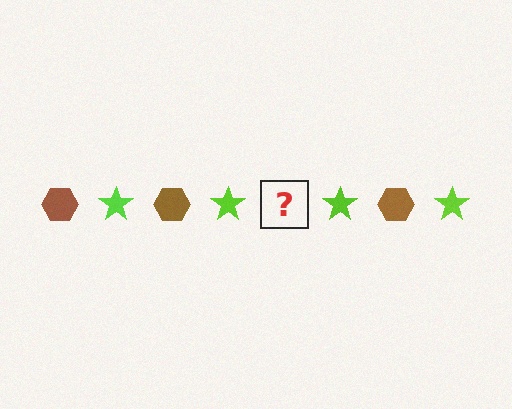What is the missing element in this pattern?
The missing element is a brown hexagon.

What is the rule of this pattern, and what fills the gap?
The rule is that the pattern alternates between brown hexagon and lime star. The gap should be filled with a brown hexagon.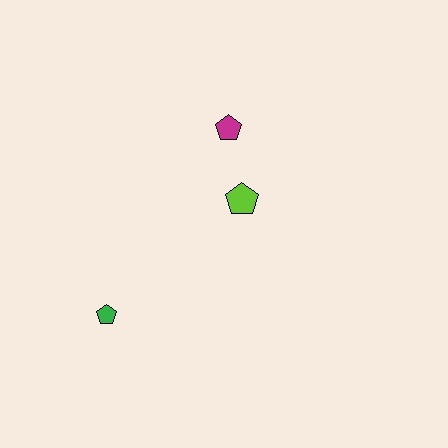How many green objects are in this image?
There is 1 green object.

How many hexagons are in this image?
There are no hexagons.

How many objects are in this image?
There are 3 objects.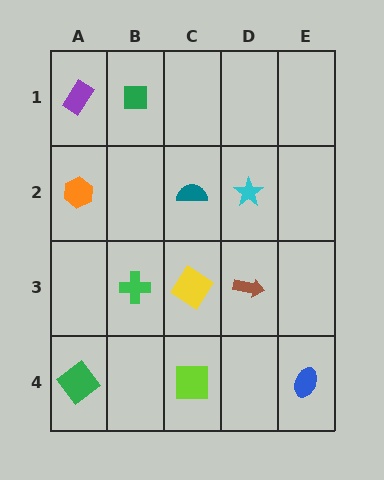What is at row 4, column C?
A lime square.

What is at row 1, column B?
A green square.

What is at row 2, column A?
An orange hexagon.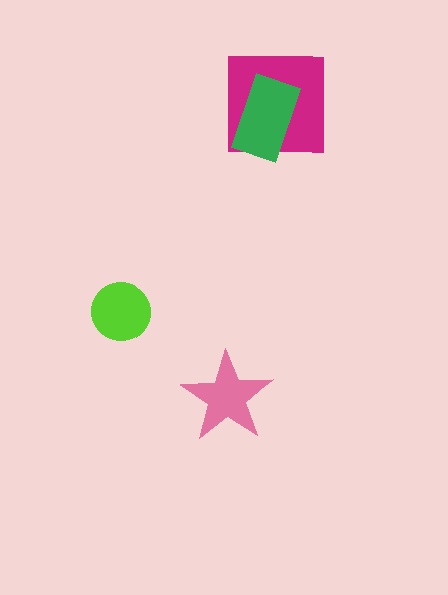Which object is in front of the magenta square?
The green rectangle is in front of the magenta square.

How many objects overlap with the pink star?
0 objects overlap with the pink star.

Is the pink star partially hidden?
No, no other shape covers it.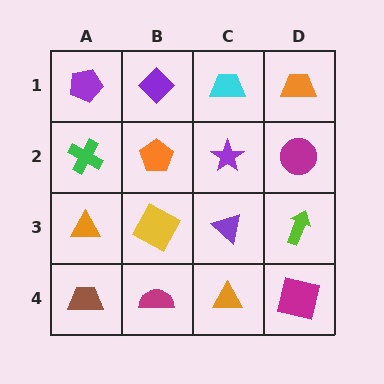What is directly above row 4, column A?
An orange triangle.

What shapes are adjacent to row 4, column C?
A purple triangle (row 3, column C), a magenta semicircle (row 4, column B), a magenta square (row 4, column D).